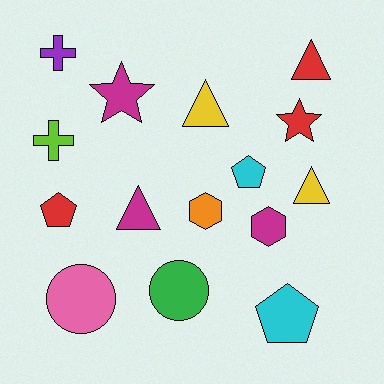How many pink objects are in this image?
There is 1 pink object.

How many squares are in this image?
There are no squares.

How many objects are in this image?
There are 15 objects.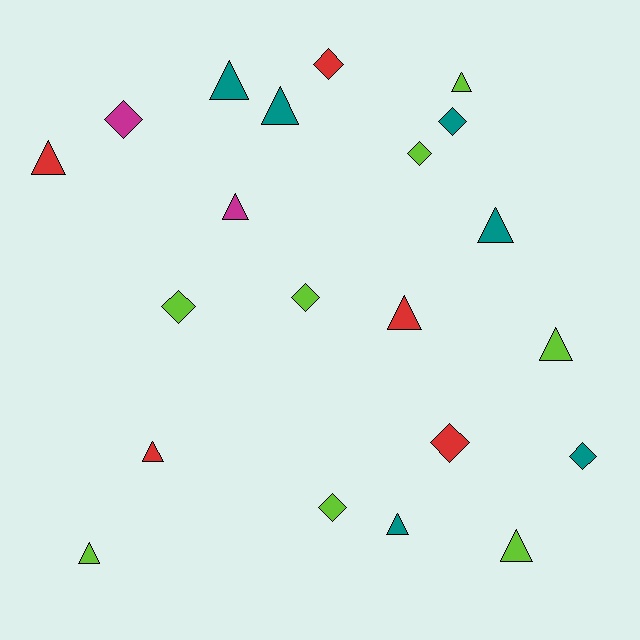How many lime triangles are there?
There are 4 lime triangles.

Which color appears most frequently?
Lime, with 8 objects.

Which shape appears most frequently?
Triangle, with 12 objects.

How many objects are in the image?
There are 21 objects.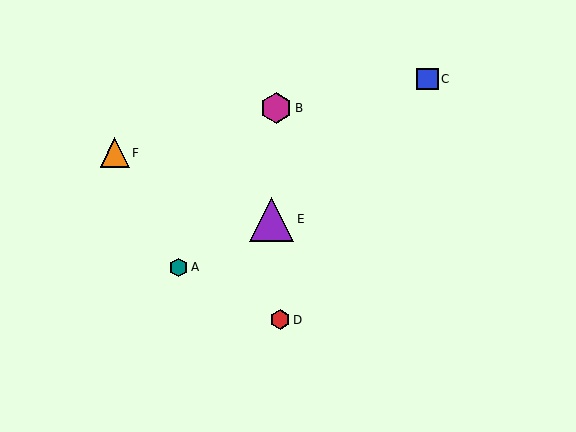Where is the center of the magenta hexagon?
The center of the magenta hexagon is at (276, 108).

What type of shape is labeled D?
Shape D is a red hexagon.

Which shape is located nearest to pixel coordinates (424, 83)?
The blue square (labeled C) at (427, 79) is nearest to that location.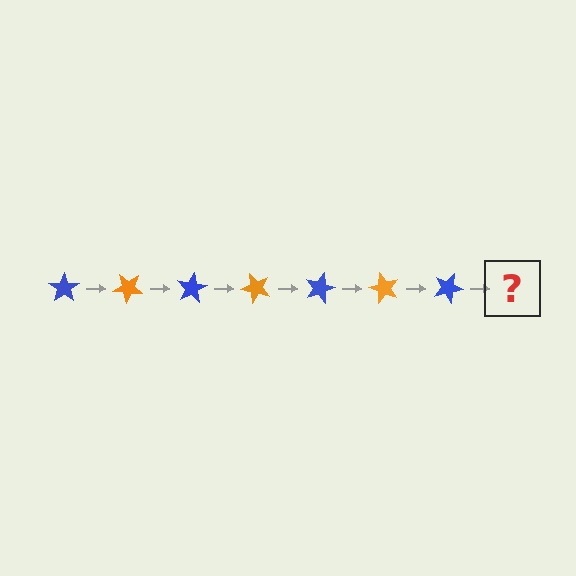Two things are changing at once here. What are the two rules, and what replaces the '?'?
The two rules are that it rotates 40 degrees each step and the color cycles through blue and orange. The '?' should be an orange star, rotated 280 degrees from the start.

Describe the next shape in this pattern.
It should be an orange star, rotated 280 degrees from the start.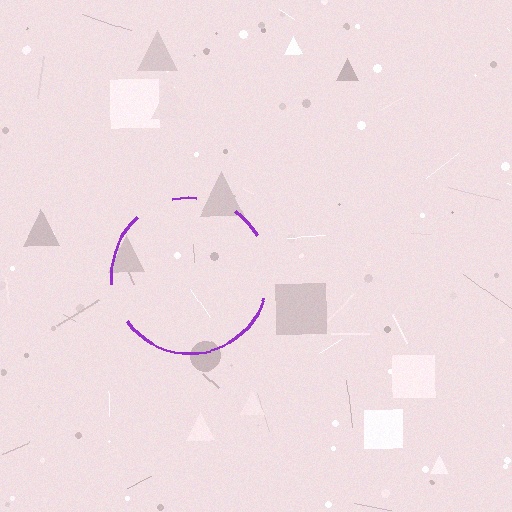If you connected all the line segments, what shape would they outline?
They would outline a circle.